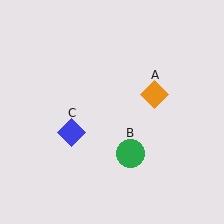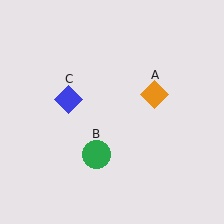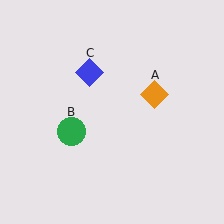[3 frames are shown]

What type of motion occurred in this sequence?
The green circle (object B), blue diamond (object C) rotated clockwise around the center of the scene.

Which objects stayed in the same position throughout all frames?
Orange diamond (object A) remained stationary.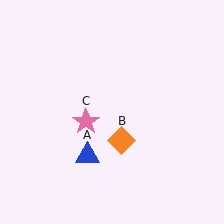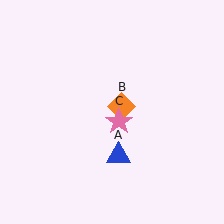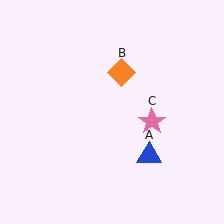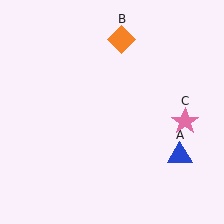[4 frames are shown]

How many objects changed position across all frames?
3 objects changed position: blue triangle (object A), orange diamond (object B), pink star (object C).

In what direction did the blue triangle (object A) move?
The blue triangle (object A) moved right.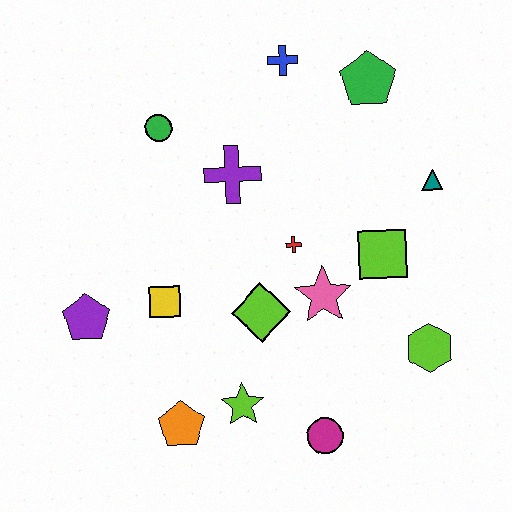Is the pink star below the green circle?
Yes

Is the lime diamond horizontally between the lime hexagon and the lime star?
Yes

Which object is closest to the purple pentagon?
The yellow square is closest to the purple pentagon.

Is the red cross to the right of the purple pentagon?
Yes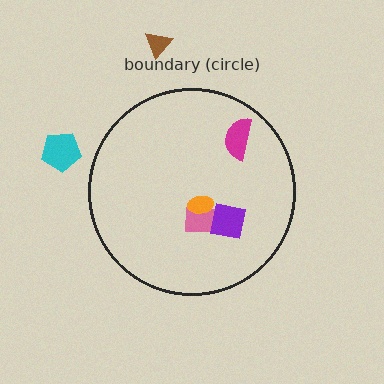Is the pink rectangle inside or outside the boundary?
Inside.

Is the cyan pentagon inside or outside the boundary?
Outside.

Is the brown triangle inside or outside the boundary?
Outside.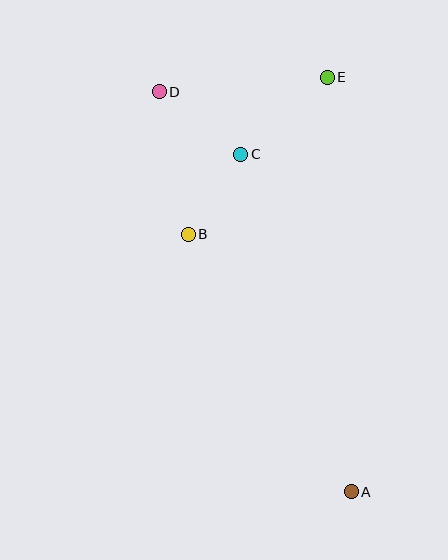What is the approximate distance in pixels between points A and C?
The distance between A and C is approximately 355 pixels.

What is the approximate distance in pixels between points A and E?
The distance between A and E is approximately 415 pixels.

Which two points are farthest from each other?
Points A and D are farthest from each other.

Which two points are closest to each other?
Points B and C are closest to each other.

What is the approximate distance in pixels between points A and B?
The distance between A and B is approximately 304 pixels.